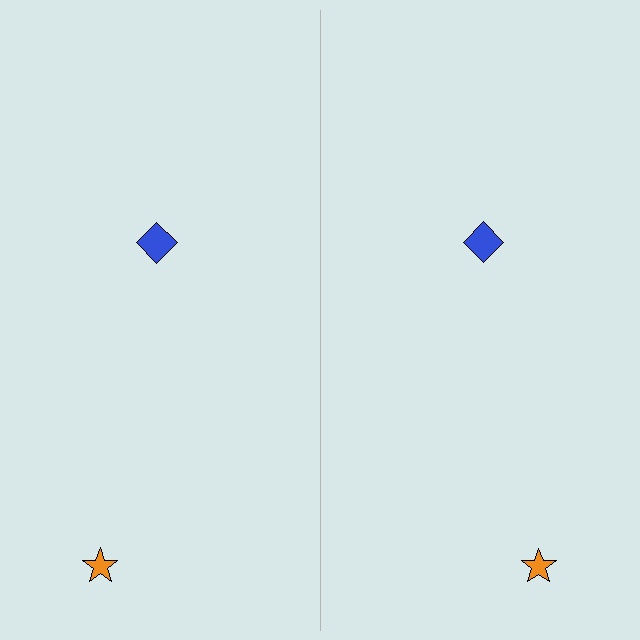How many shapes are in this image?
There are 4 shapes in this image.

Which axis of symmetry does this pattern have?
The pattern has a vertical axis of symmetry running through the center of the image.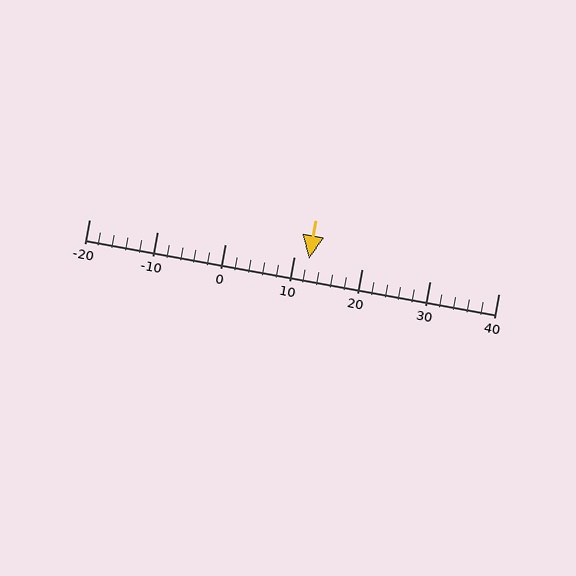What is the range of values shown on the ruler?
The ruler shows values from -20 to 40.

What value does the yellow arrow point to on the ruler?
The yellow arrow points to approximately 12.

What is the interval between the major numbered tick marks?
The major tick marks are spaced 10 units apart.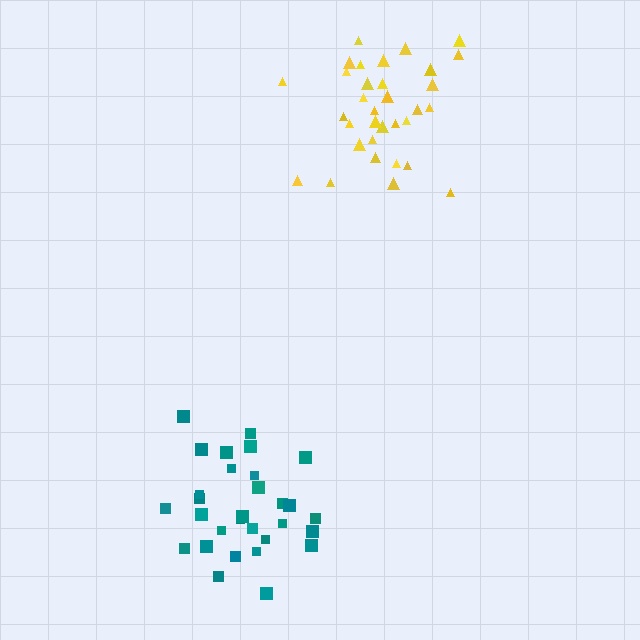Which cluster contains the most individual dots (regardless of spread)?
Yellow (33).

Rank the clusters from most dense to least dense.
teal, yellow.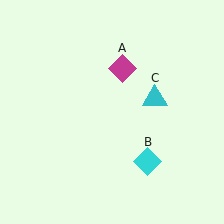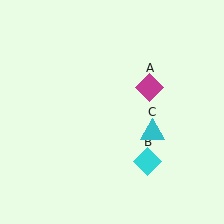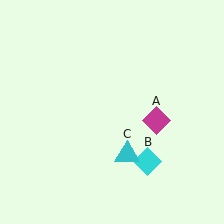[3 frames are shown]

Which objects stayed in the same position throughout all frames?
Cyan diamond (object B) remained stationary.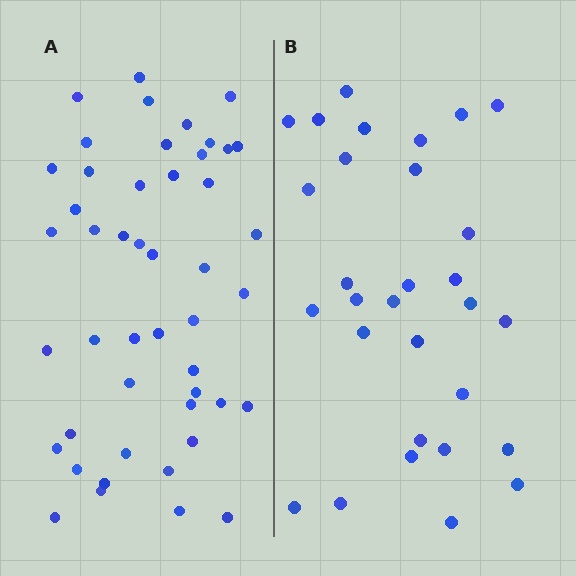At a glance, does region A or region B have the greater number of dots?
Region A (the left region) has more dots.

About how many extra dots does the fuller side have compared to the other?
Region A has approximately 15 more dots than region B.